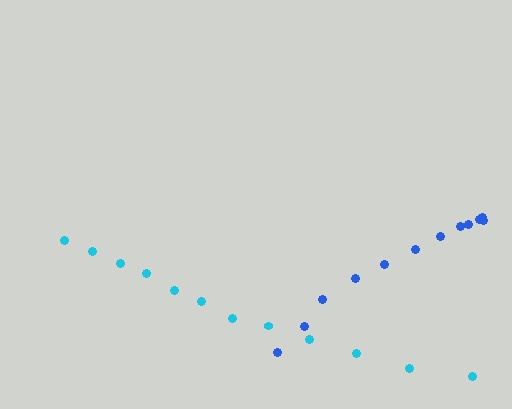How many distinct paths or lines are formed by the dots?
There are 2 distinct paths.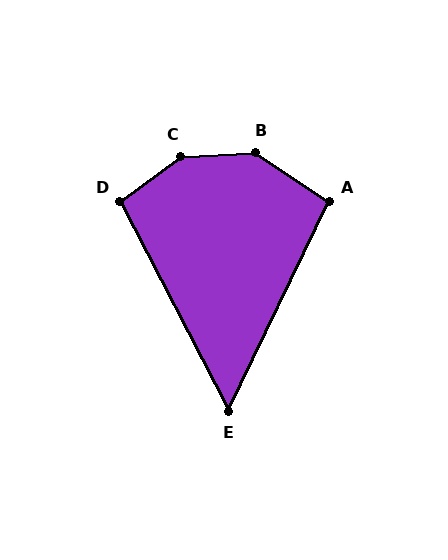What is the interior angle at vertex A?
Approximately 98 degrees (obtuse).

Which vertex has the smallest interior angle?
E, at approximately 53 degrees.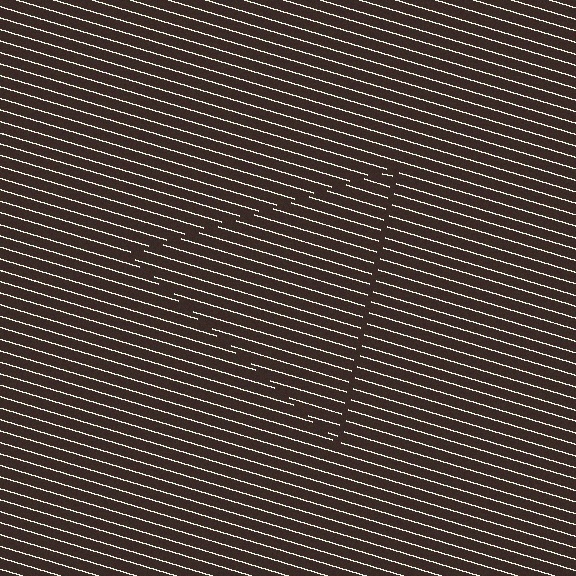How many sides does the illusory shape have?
3 sides — the line-ends trace a triangle.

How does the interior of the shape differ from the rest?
The interior of the shape contains the same grating, shifted by half a period — the contour is defined by the phase discontinuity where line-ends from the inner and outer gratings abut.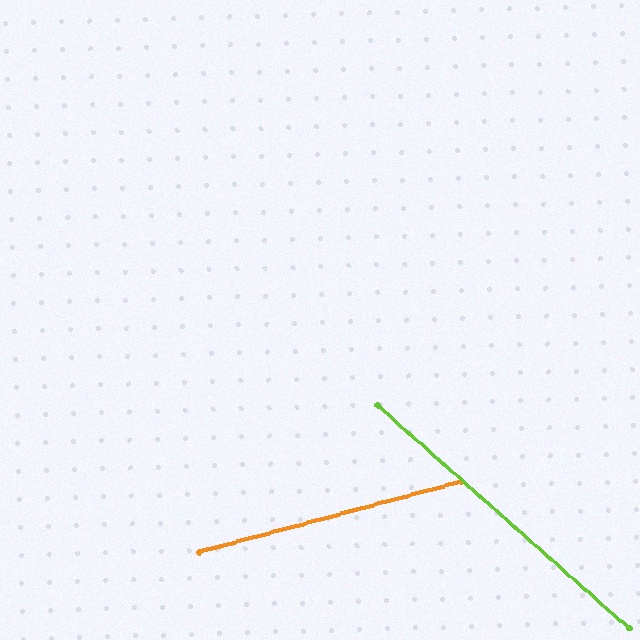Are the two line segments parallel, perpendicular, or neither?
Neither parallel nor perpendicular — they differ by about 57°.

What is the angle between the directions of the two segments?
Approximately 57 degrees.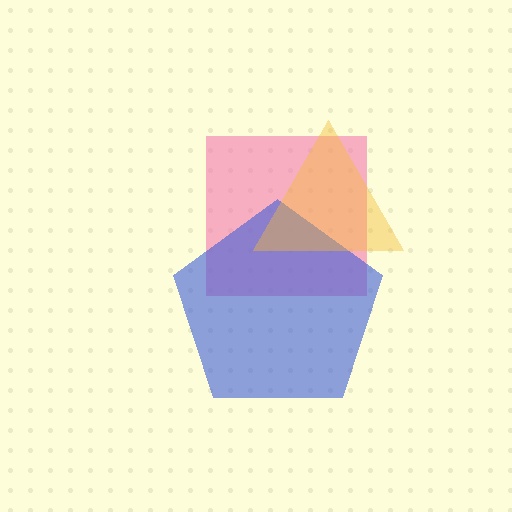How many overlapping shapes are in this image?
There are 3 overlapping shapes in the image.